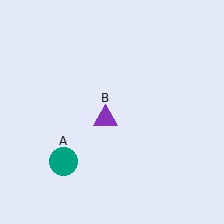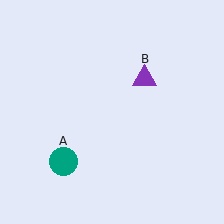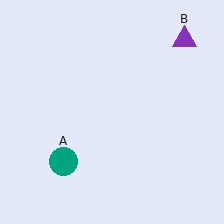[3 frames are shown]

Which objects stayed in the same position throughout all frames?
Teal circle (object A) remained stationary.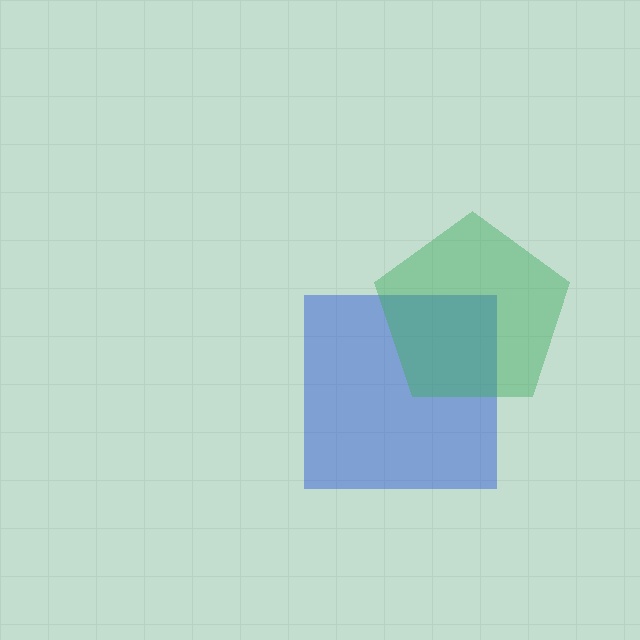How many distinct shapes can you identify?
There are 2 distinct shapes: a blue square, a green pentagon.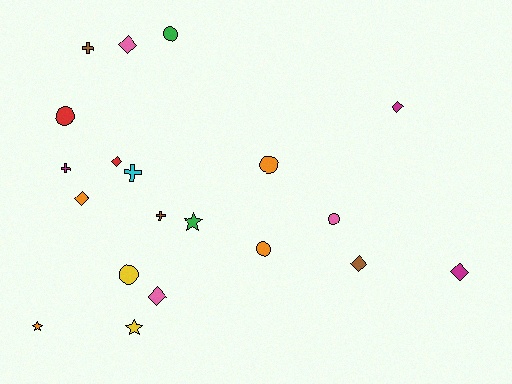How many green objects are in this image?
There are 2 green objects.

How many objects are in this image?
There are 20 objects.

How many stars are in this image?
There are 3 stars.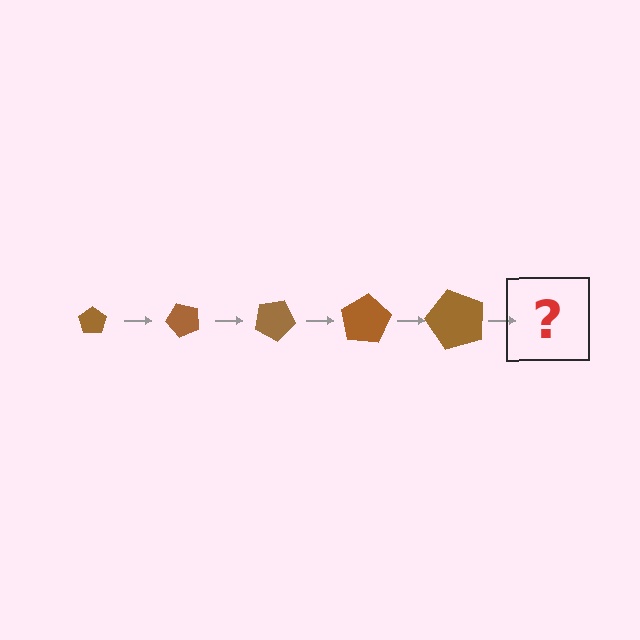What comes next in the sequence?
The next element should be a pentagon, larger than the previous one and rotated 250 degrees from the start.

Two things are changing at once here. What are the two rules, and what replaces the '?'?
The two rules are that the pentagon grows larger each step and it rotates 50 degrees each step. The '?' should be a pentagon, larger than the previous one and rotated 250 degrees from the start.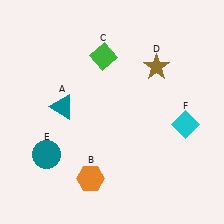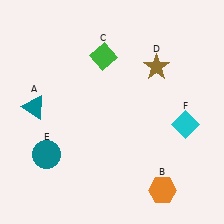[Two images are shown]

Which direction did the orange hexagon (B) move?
The orange hexagon (B) moved right.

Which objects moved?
The objects that moved are: the teal triangle (A), the orange hexagon (B).